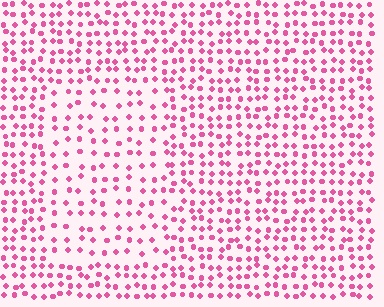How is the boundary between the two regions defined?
The boundary is defined by a change in element density (approximately 1.7x ratio). All elements are the same color, size, and shape.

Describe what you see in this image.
The image contains small pink elements arranged at two different densities. A rectangle-shaped region is visible where the elements are less densely packed than the surrounding area.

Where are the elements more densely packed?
The elements are more densely packed outside the rectangle boundary.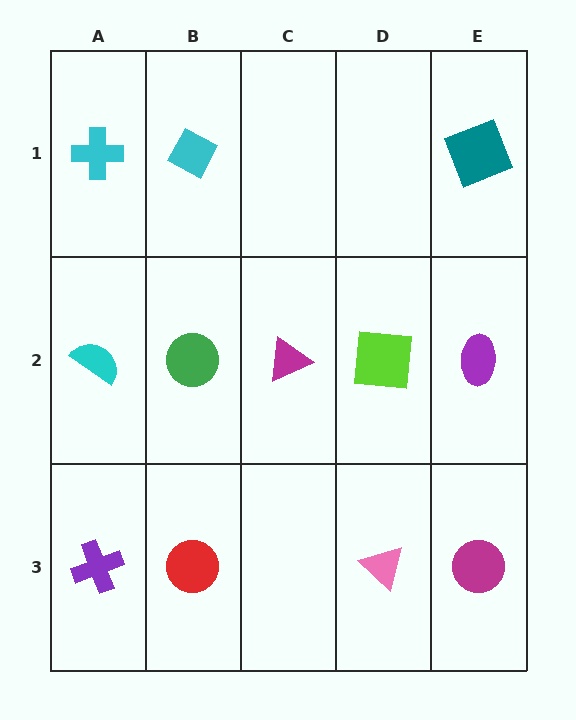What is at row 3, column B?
A red circle.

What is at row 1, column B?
A cyan diamond.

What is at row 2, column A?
A cyan semicircle.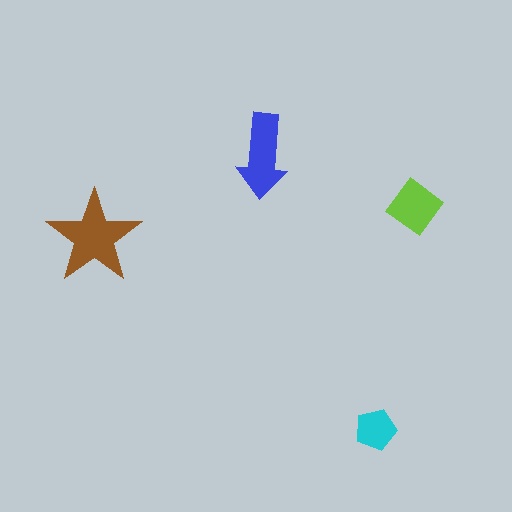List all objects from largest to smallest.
The brown star, the blue arrow, the lime diamond, the cyan pentagon.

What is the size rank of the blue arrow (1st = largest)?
2nd.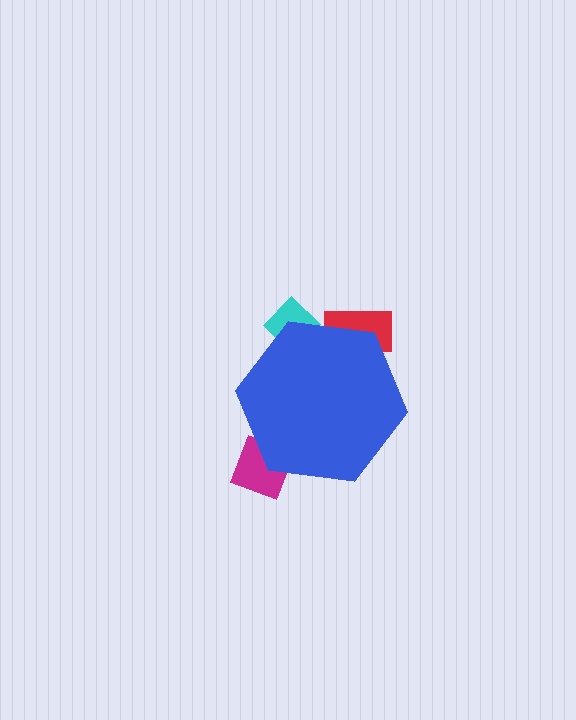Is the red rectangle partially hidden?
Yes, the red rectangle is partially hidden behind the blue hexagon.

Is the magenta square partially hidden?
Yes, the magenta square is partially hidden behind the blue hexagon.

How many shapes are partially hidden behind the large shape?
3 shapes are partially hidden.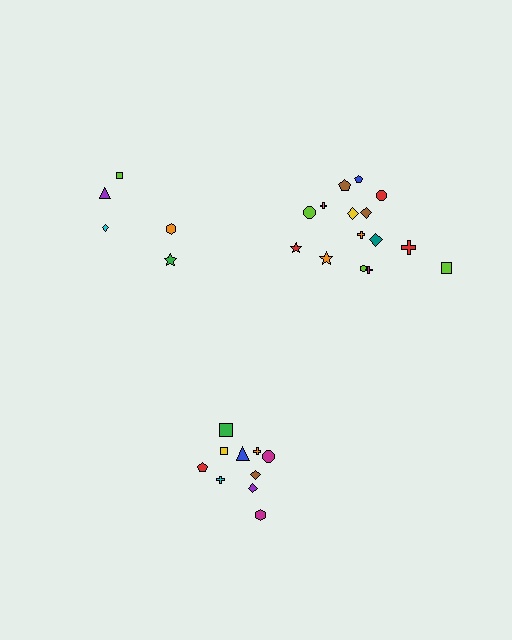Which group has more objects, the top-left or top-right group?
The top-right group.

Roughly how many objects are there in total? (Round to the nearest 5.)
Roughly 30 objects in total.